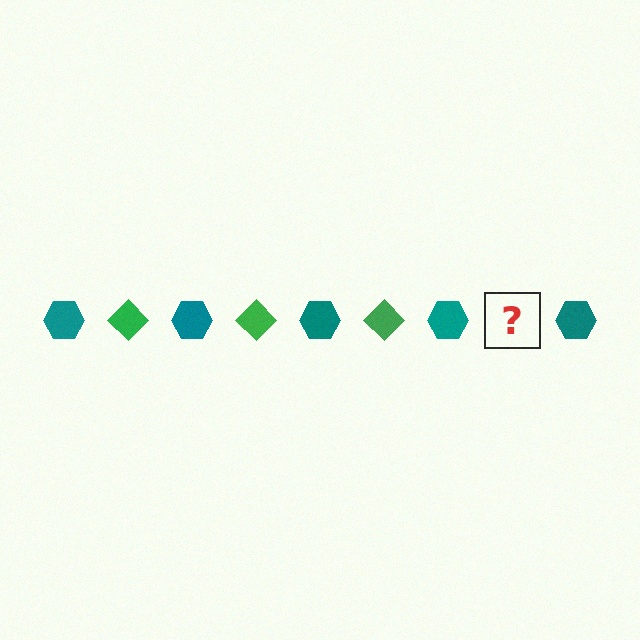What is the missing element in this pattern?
The missing element is a green diamond.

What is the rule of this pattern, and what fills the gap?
The rule is that the pattern alternates between teal hexagon and green diamond. The gap should be filled with a green diamond.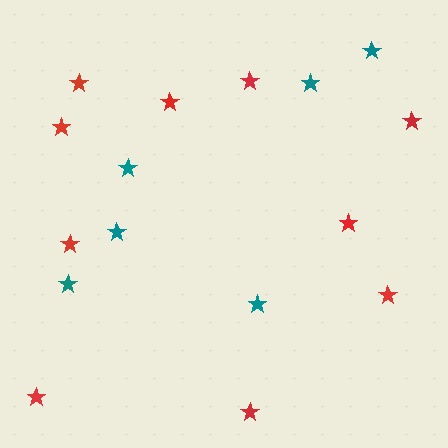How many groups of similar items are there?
There are 2 groups: one group of red stars (10) and one group of teal stars (6).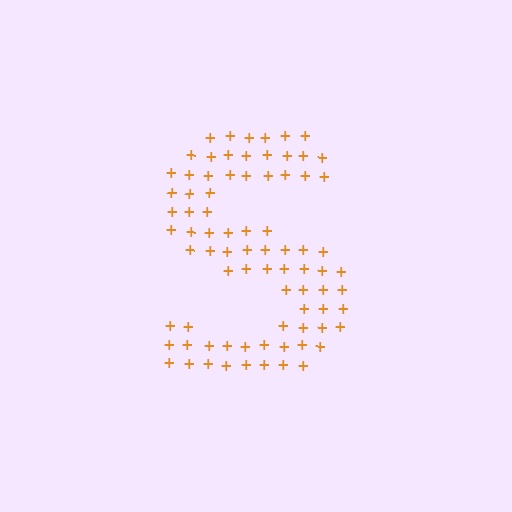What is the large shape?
The large shape is the letter S.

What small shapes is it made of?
It is made of small plus signs.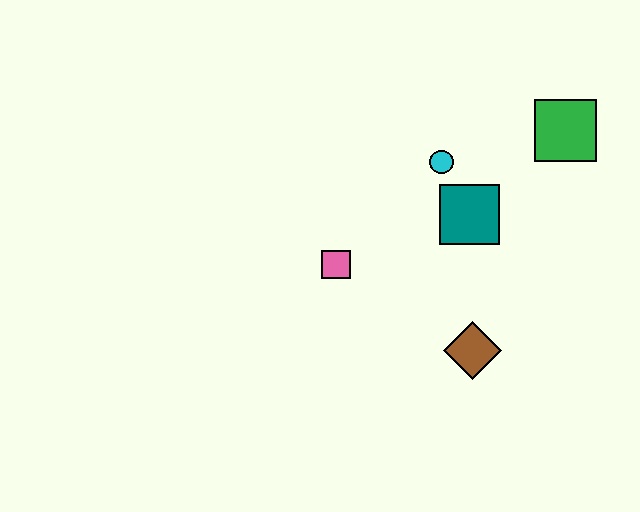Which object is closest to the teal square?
The cyan circle is closest to the teal square.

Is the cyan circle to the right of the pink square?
Yes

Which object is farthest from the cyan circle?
The brown diamond is farthest from the cyan circle.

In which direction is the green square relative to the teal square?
The green square is to the right of the teal square.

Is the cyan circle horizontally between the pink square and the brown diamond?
Yes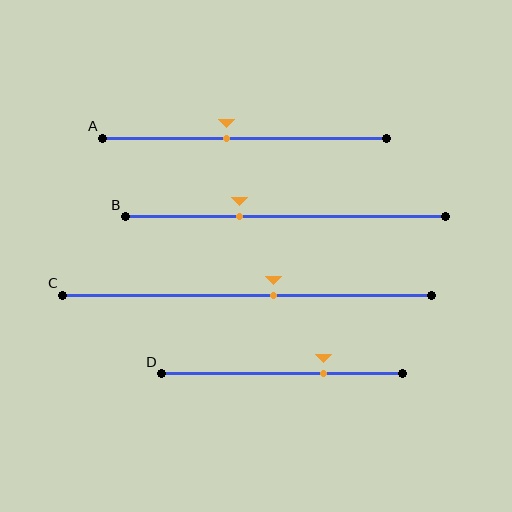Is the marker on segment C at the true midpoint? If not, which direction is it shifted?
No, the marker on segment C is shifted to the right by about 7% of the segment length.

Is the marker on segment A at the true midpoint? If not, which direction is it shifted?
No, the marker on segment A is shifted to the left by about 6% of the segment length.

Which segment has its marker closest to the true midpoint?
Segment A has its marker closest to the true midpoint.